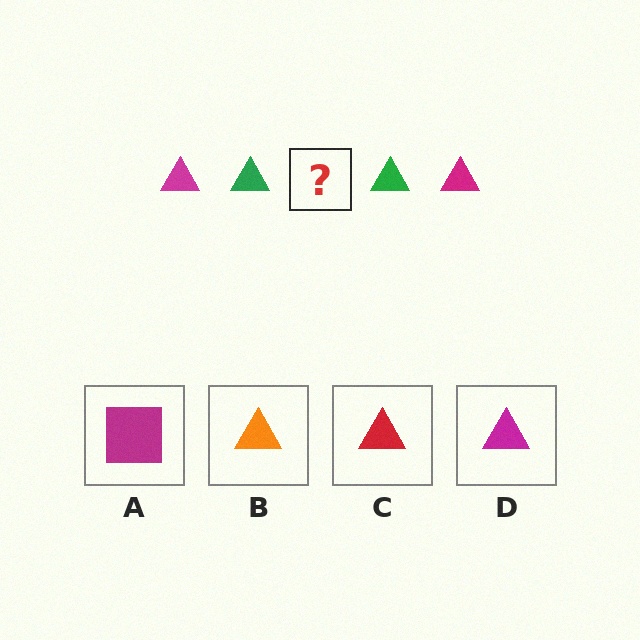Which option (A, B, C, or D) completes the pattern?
D.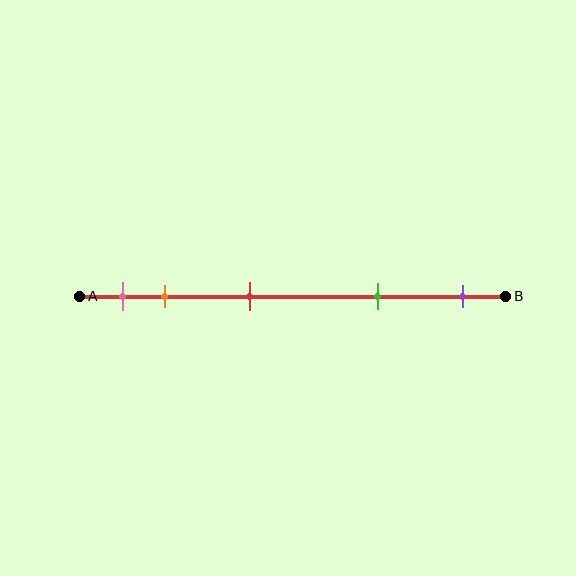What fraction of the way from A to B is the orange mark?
The orange mark is approximately 20% (0.2) of the way from A to B.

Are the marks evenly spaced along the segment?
No, the marks are not evenly spaced.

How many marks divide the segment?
There are 5 marks dividing the segment.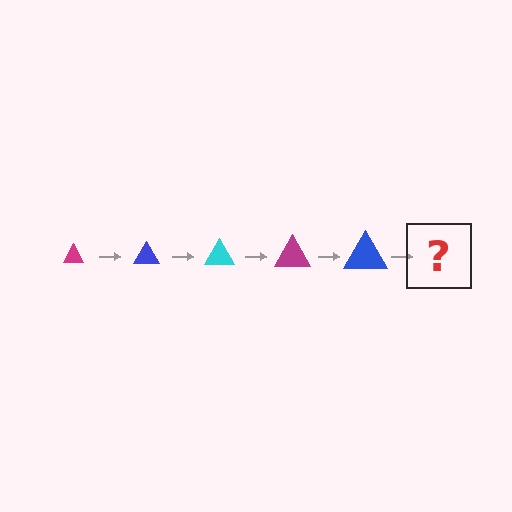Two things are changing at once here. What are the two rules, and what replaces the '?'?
The two rules are that the triangle grows larger each step and the color cycles through magenta, blue, and cyan. The '?' should be a cyan triangle, larger than the previous one.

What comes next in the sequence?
The next element should be a cyan triangle, larger than the previous one.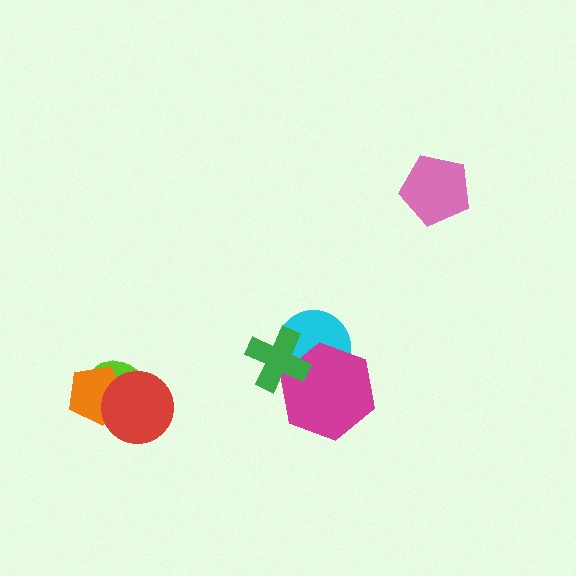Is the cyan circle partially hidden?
Yes, it is partially covered by another shape.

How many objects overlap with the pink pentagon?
0 objects overlap with the pink pentagon.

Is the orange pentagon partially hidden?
Yes, it is partially covered by another shape.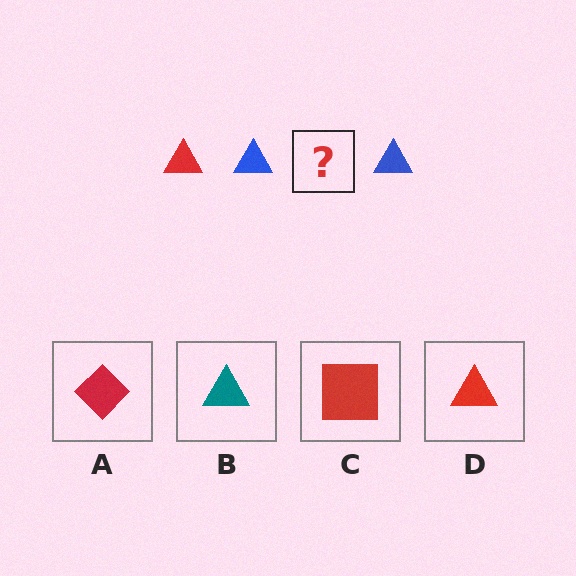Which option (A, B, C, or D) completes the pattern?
D.